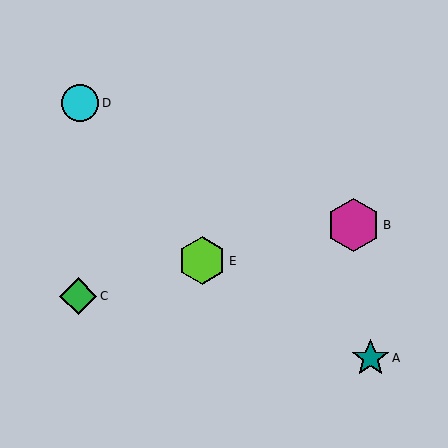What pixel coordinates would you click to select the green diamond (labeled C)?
Click at (78, 296) to select the green diamond C.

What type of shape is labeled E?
Shape E is a lime hexagon.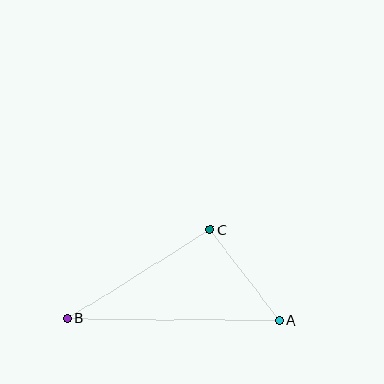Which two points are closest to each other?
Points A and C are closest to each other.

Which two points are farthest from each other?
Points A and B are farthest from each other.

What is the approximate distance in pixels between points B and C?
The distance between B and C is approximately 168 pixels.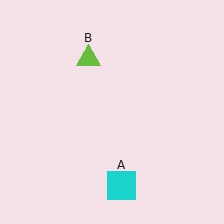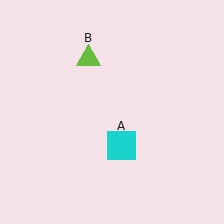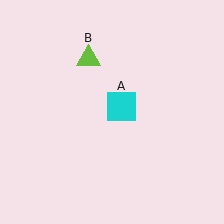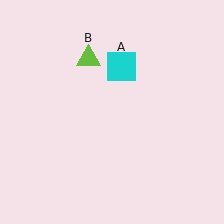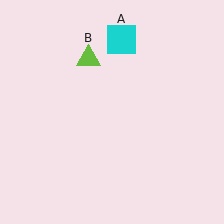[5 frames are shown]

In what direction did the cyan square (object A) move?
The cyan square (object A) moved up.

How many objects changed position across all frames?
1 object changed position: cyan square (object A).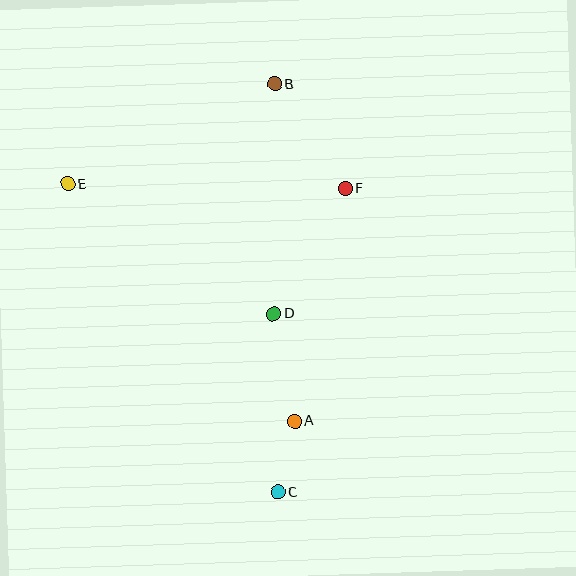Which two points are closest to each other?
Points A and C are closest to each other.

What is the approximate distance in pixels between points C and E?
The distance between C and E is approximately 373 pixels.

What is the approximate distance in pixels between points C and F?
The distance between C and F is approximately 311 pixels.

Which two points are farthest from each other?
Points B and C are farthest from each other.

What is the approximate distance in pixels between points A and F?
The distance between A and F is approximately 238 pixels.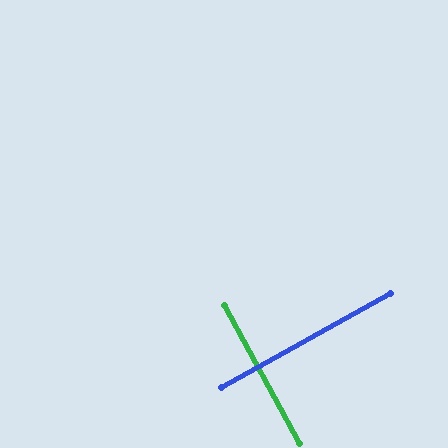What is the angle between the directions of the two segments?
Approximately 90 degrees.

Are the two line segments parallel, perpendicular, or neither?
Perpendicular — they meet at approximately 90°.